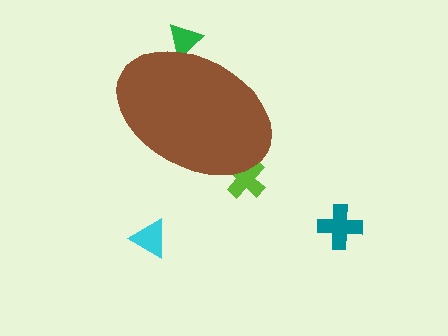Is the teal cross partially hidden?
No, the teal cross is fully visible.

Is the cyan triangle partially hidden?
No, the cyan triangle is fully visible.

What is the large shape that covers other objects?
A brown ellipse.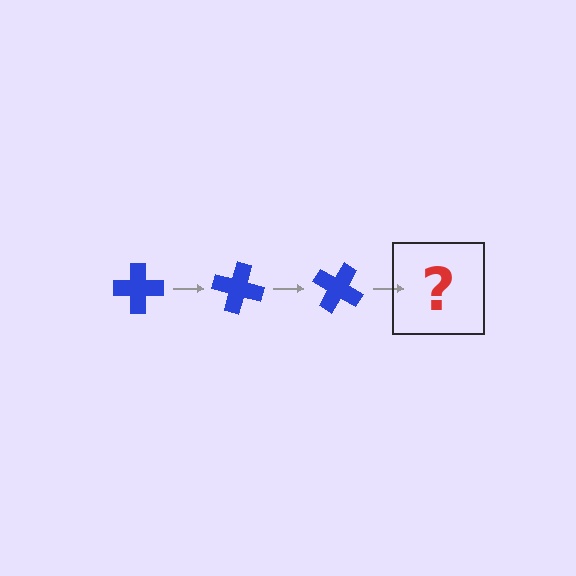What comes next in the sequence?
The next element should be a blue cross rotated 45 degrees.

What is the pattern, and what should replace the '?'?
The pattern is that the cross rotates 15 degrees each step. The '?' should be a blue cross rotated 45 degrees.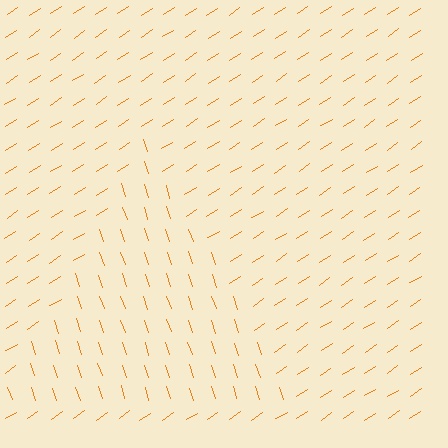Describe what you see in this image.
The image is filled with small orange line segments. A triangle region in the image has lines oriented differently from the surrounding lines, creating a visible texture boundary.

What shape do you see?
I see a triangle.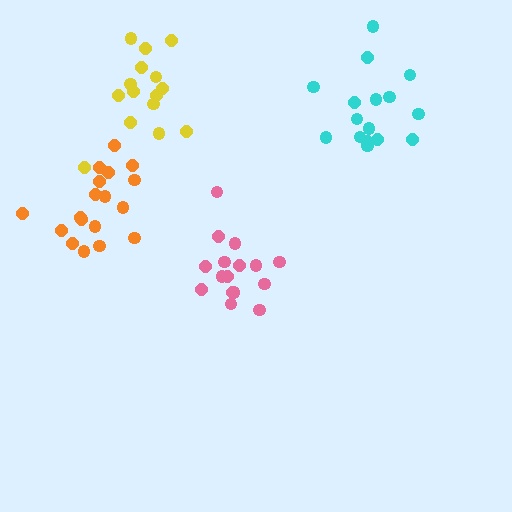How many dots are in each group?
Group 1: 16 dots, Group 2: 18 dots, Group 3: 16 dots, Group 4: 15 dots (65 total).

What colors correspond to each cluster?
The clusters are colored: cyan, orange, pink, yellow.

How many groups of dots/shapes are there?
There are 4 groups.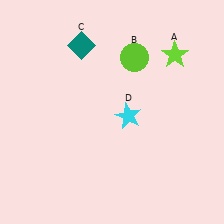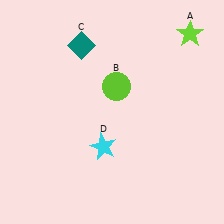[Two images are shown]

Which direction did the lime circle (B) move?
The lime circle (B) moved down.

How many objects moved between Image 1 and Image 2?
3 objects moved between the two images.